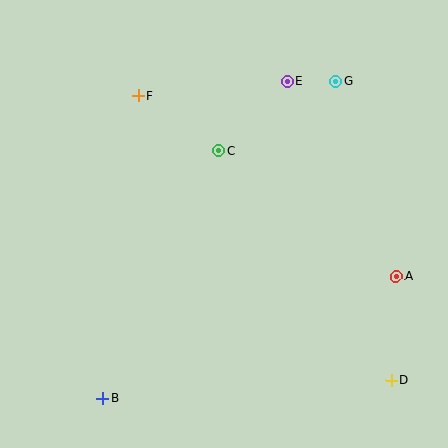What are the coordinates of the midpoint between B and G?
The midpoint between B and G is at (220, 240).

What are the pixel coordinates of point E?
Point E is at (287, 81).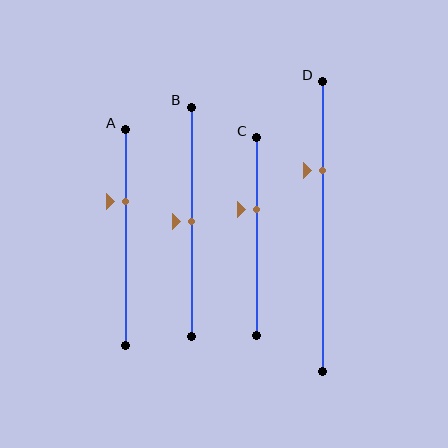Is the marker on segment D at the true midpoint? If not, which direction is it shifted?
No, the marker on segment D is shifted upward by about 19% of the segment length.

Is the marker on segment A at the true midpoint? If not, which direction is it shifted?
No, the marker on segment A is shifted upward by about 17% of the segment length.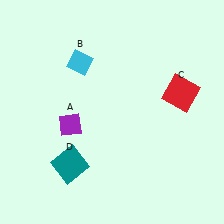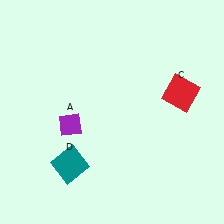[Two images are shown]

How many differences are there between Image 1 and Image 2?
There is 1 difference between the two images.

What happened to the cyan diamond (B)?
The cyan diamond (B) was removed in Image 2. It was in the top-left area of Image 1.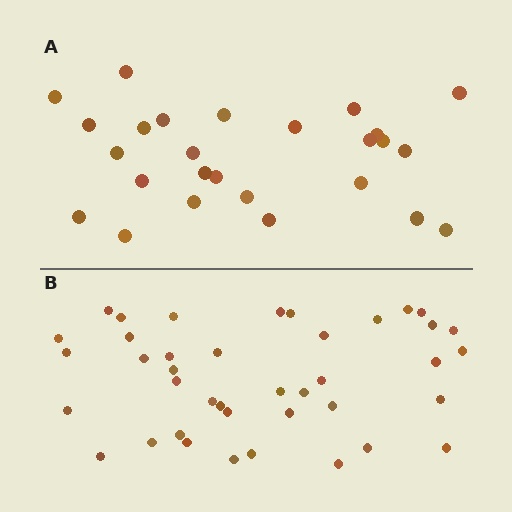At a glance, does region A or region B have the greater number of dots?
Region B (the bottom region) has more dots.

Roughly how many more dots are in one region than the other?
Region B has approximately 15 more dots than region A.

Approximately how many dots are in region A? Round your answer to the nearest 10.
About 30 dots. (The exact count is 26, which rounds to 30.)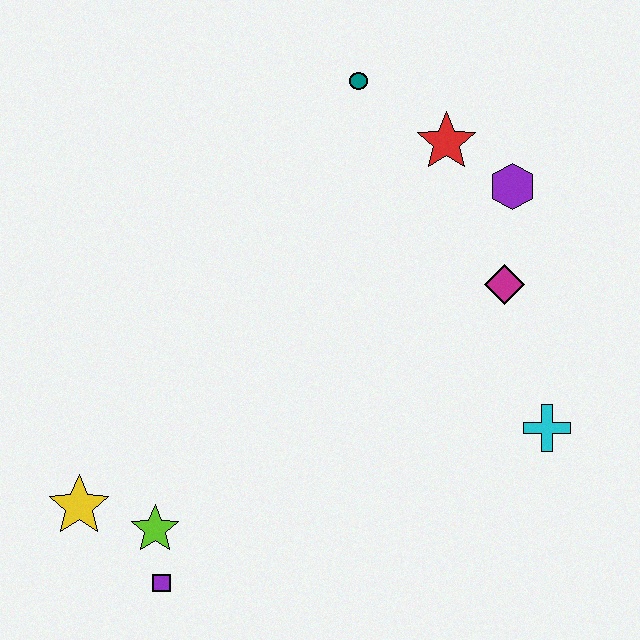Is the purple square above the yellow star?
No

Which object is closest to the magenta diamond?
The purple hexagon is closest to the magenta diamond.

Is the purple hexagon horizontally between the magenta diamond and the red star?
No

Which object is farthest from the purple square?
The teal circle is farthest from the purple square.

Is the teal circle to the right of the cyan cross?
No